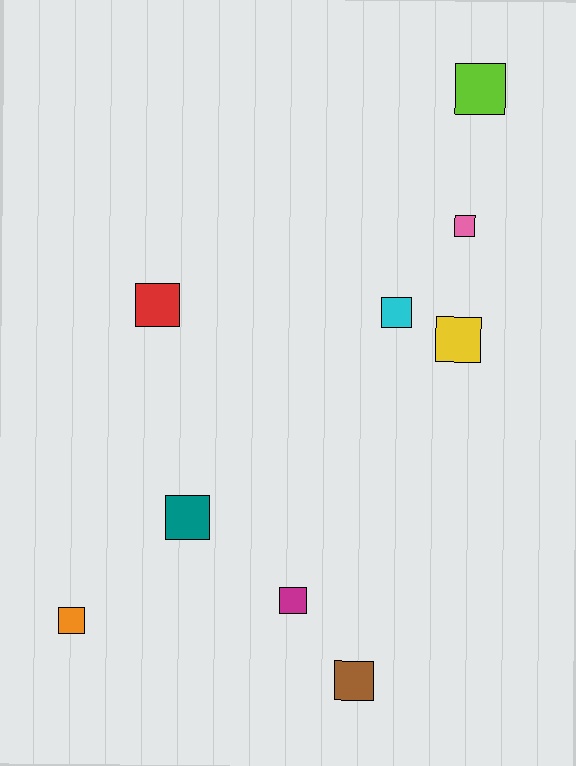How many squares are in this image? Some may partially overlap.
There are 9 squares.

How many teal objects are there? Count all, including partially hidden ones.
There is 1 teal object.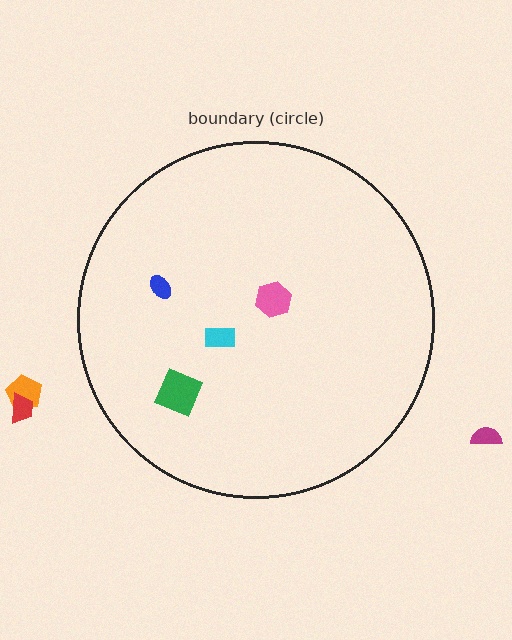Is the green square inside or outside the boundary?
Inside.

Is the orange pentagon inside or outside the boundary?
Outside.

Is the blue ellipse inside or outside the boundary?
Inside.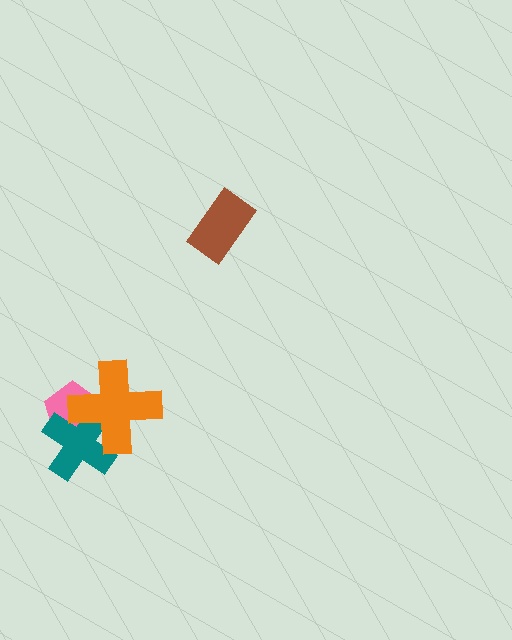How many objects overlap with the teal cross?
2 objects overlap with the teal cross.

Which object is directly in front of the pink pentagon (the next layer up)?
The teal cross is directly in front of the pink pentagon.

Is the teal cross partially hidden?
Yes, it is partially covered by another shape.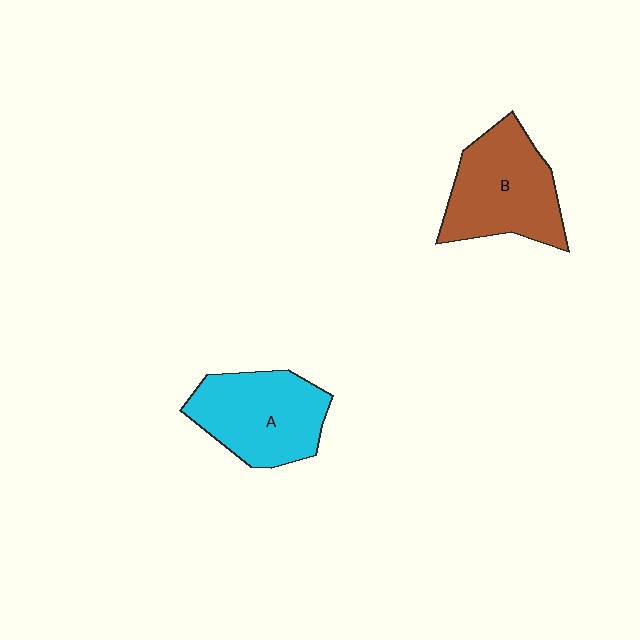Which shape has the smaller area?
Shape A (cyan).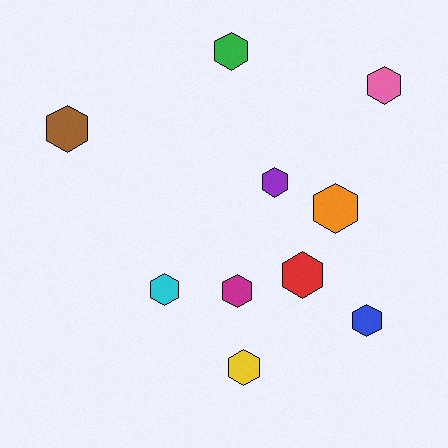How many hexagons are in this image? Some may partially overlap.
There are 10 hexagons.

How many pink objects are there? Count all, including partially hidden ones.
There is 1 pink object.